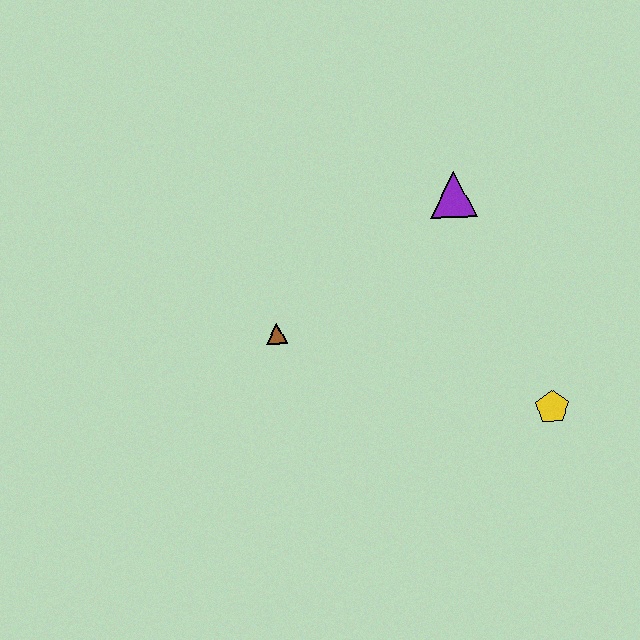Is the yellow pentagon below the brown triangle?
Yes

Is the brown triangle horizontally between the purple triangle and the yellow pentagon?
No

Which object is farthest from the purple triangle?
The yellow pentagon is farthest from the purple triangle.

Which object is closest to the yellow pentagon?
The purple triangle is closest to the yellow pentagon.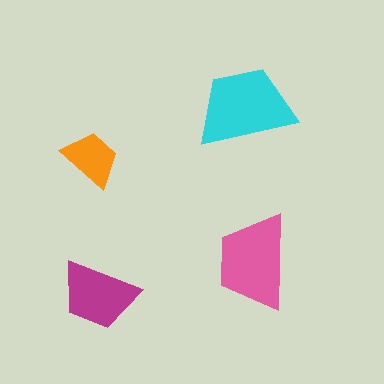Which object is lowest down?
The magenta trapezoid is bottommost.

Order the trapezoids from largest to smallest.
the cyan one, the pink one, the magenta one, the orange one.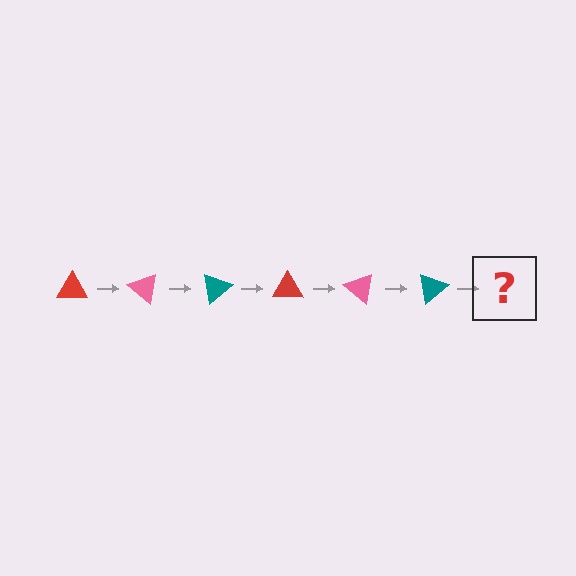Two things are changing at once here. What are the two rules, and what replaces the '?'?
The two rules are that it rotates 40 degrees each step and the color cycles through red, pink, and teal. The '?' should be a red triangle, rotated 240 degrees from the start.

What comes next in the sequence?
The next element should be a red triangle, rotated 240 degrees from the start.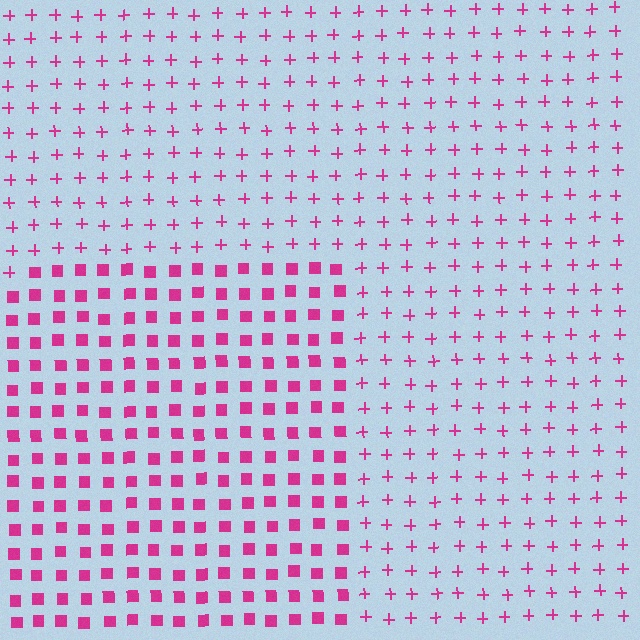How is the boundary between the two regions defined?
The boundary is defined by a change in element shape: squares inside vs. plus signs outside. All elements share the same color and spacing.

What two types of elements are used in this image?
The image uses squares inside the rectangle region and plus signs outside it.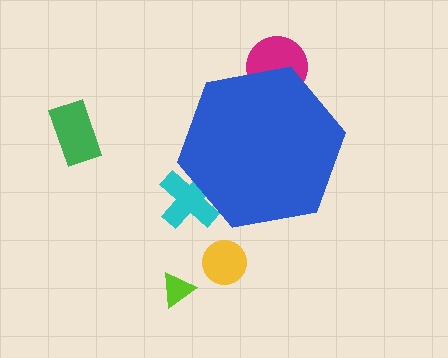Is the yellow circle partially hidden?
No, the yellow circle is fully visible.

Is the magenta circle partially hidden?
Yes, the magenta circle is partially hidden behind the blue hexagon.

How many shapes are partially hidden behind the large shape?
2 shapes are partially hidden.